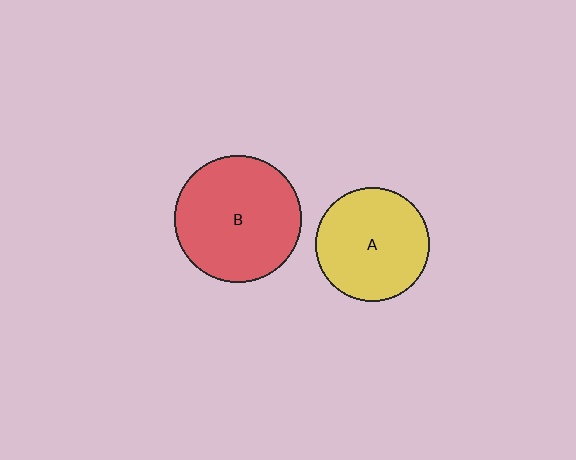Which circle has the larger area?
Circle B (red).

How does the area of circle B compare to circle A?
Approximately 1.3 times.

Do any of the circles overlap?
No, none of the circles overlap.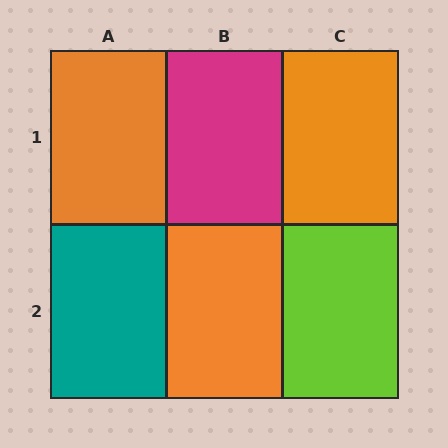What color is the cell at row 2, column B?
Orange.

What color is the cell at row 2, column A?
Teal.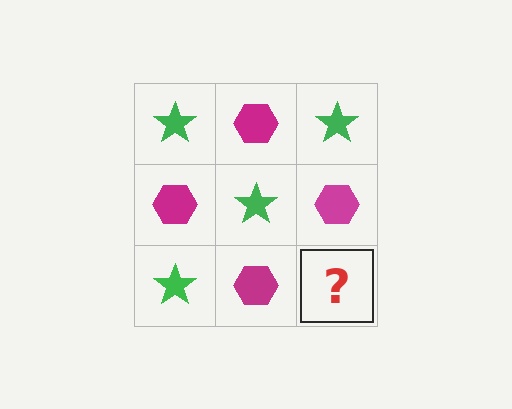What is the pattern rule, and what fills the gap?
The rule is that it alternates green star and magenta hexagon in a checkerboard pattern. The gap should be filled with a green star.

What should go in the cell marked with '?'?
The missing cell should contain a green star.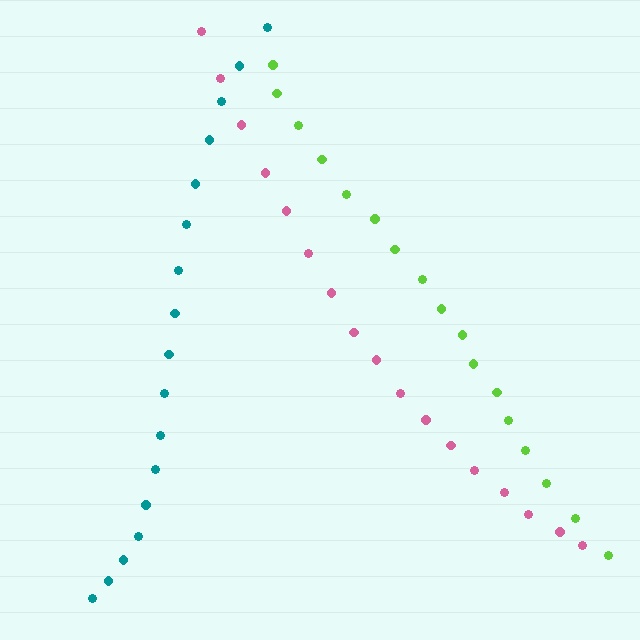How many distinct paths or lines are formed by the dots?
There are 3 distinct paths.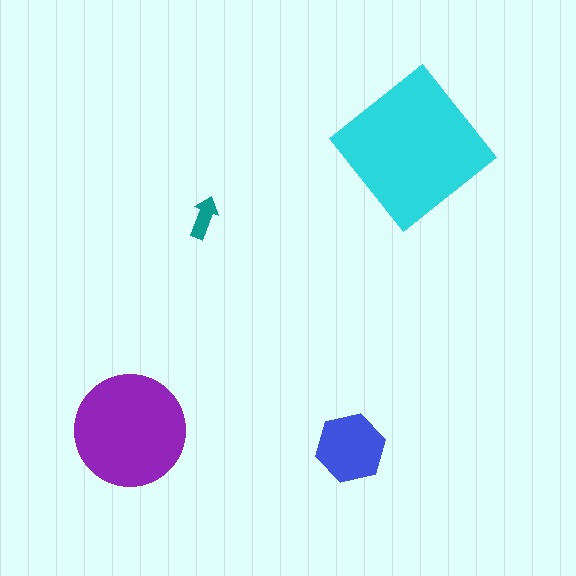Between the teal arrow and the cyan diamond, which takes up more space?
The cyan diamond.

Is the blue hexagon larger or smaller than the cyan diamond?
Smaller.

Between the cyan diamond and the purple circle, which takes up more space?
The cyan diamond.